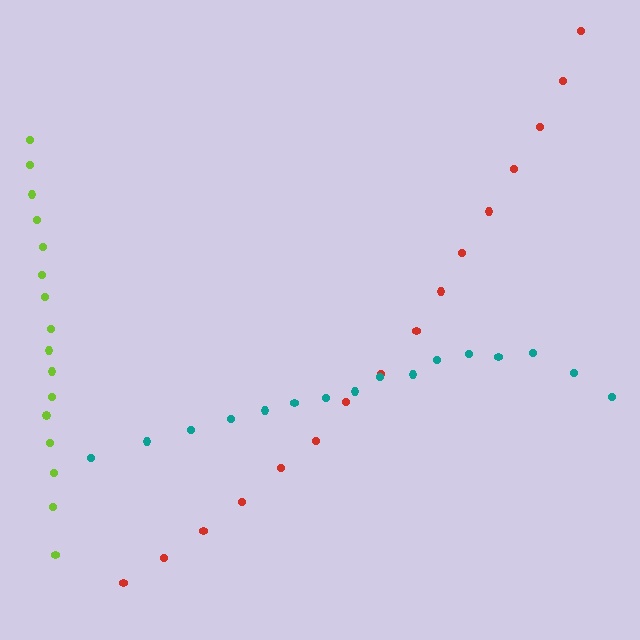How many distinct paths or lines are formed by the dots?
There are 3 distinct paths.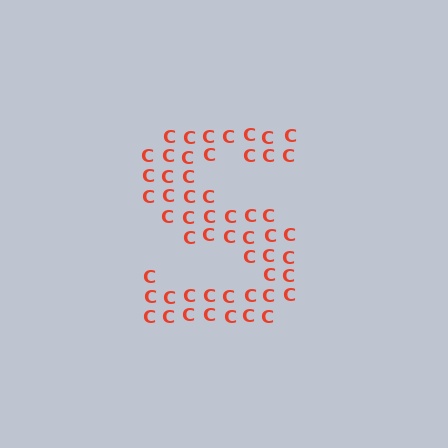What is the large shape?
The large shape is the letter S.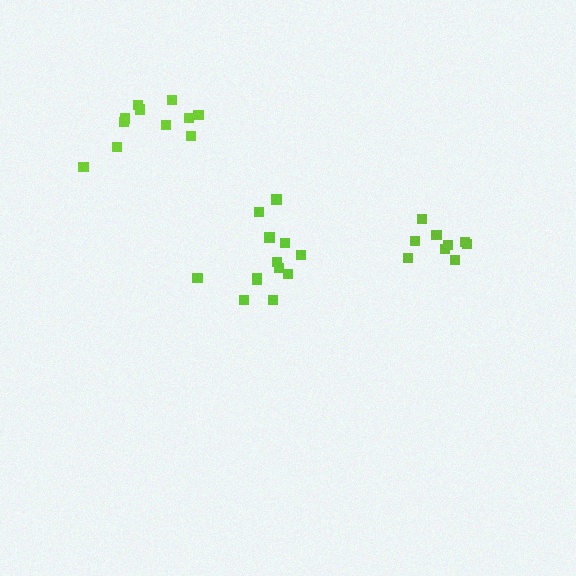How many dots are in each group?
Group 1: 13 dots, Group 2: 9 dots, Group 3: 11 dots (33 total).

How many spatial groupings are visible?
There are 3 spatial groupings.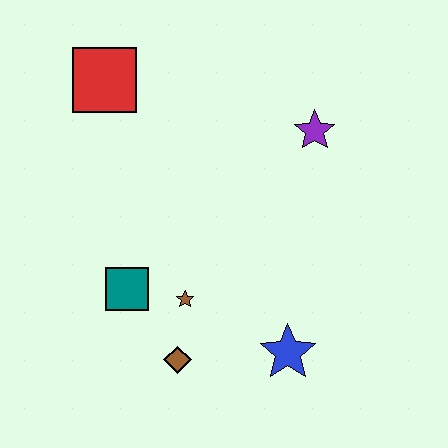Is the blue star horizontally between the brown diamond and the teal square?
No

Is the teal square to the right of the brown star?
No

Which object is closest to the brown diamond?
The brown star is closest to the brown diamond.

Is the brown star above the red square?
No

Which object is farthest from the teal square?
The purple star is farthest from the teal square.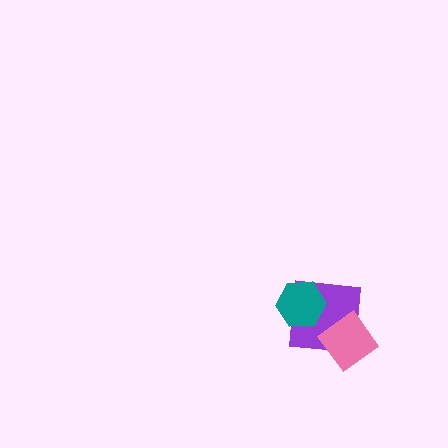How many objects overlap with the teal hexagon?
1 object overlaps with the teal hexagon.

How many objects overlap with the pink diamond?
1 object overlaps with the pink diamond.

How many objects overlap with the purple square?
2 objects overlap with the purple square.